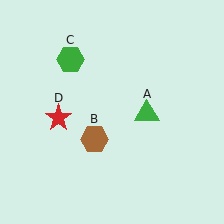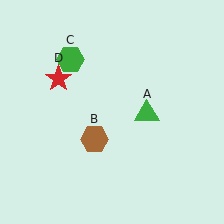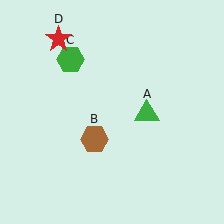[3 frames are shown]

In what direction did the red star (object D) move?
The red star (object D) moved up.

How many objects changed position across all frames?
1 object changed position: red star (object D).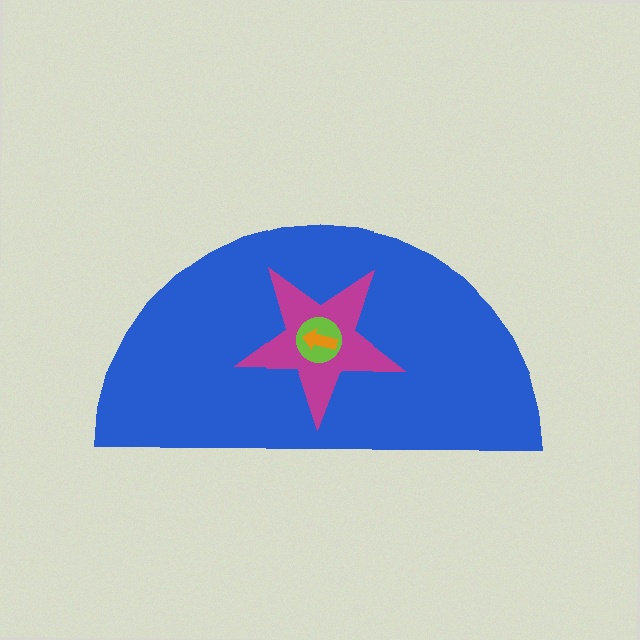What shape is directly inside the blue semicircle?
The magenta star.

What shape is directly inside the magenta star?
The lime circle.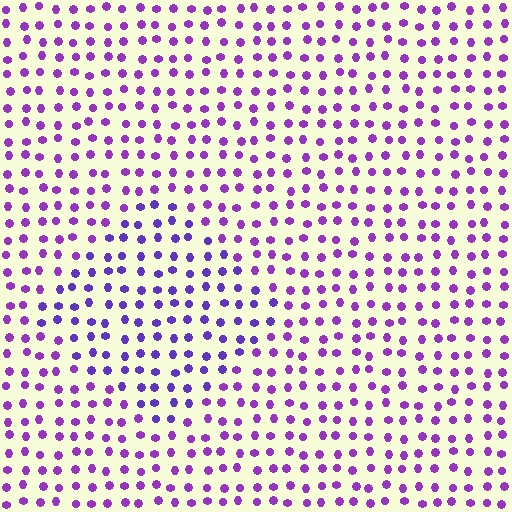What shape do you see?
I see a diamond.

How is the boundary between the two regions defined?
The boundary is defined purely by a slight shift in hue (about 24 degrees). Spacing, size, and orientation are identical on both sides.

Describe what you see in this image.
The image is filled with small purple elements in a uniform arrangement. A diamond-shaped region is visible where the elements are tinted to a slightly different hue, forming a subtle color boundary.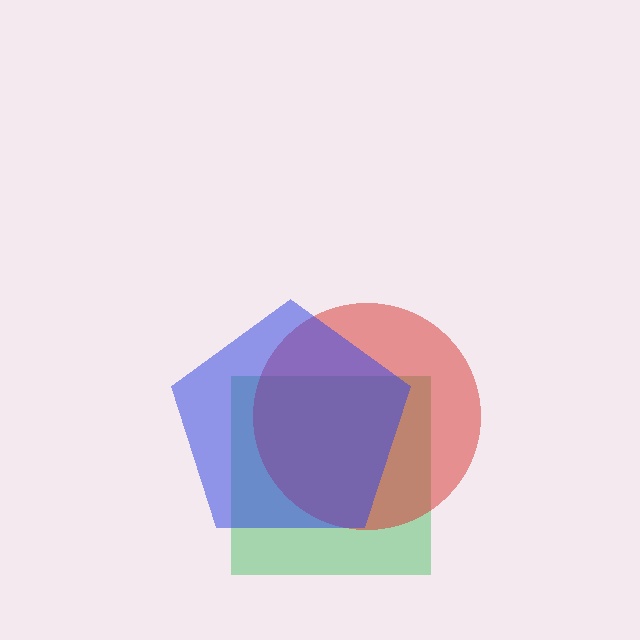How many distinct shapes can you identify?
There are 3 distinct shapes: a green square, a red circle, a blue pentagon.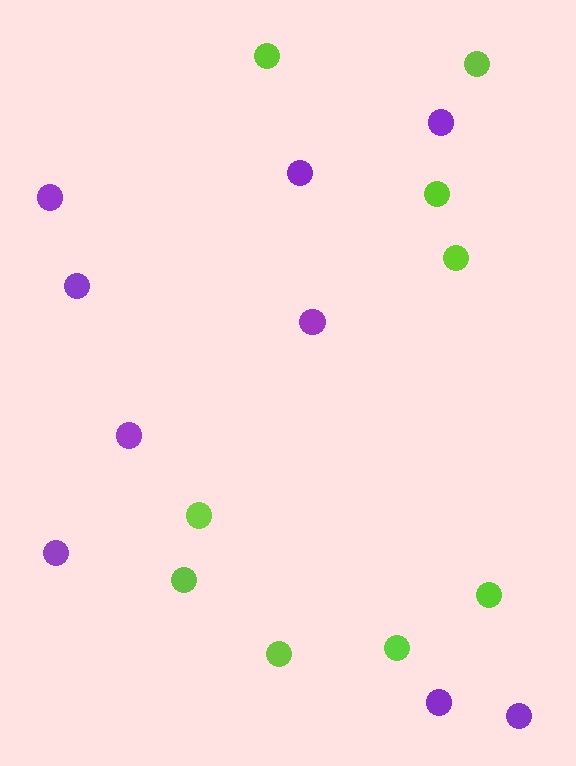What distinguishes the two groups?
There are 2 groups: one group of purple circles (9) and one group of lime circles (9).